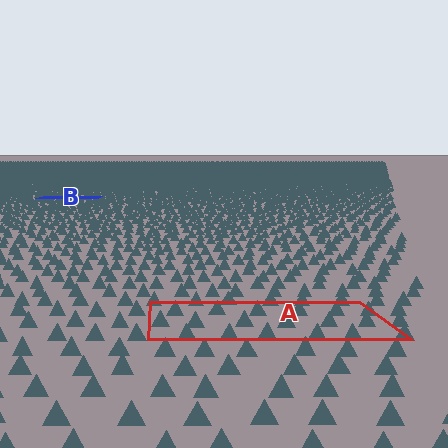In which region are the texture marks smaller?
The texture marks are smaller in region B, because it is farther away.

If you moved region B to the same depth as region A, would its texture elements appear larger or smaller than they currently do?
They would appear larger. At a closer depth, the same texture elements are projected at a bigger on-screen size.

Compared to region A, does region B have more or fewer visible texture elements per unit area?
Region B has more texture elements per unit area — they are packed more densely because it is farther away.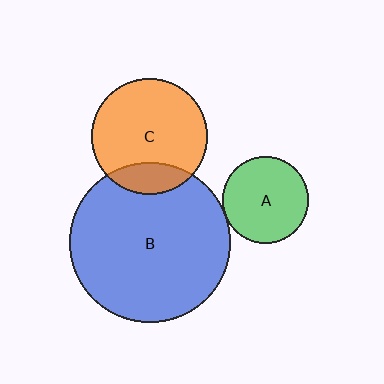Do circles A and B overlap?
Yes.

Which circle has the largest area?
Circle B (blue).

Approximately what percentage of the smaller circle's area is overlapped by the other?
Approximately 5%.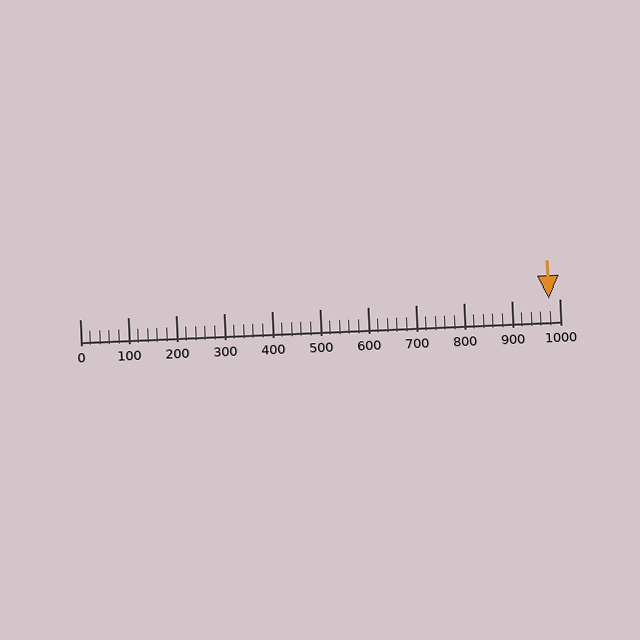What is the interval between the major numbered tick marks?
The major tick marks are spaced 100 units apart.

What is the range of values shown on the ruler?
The ruler shows values from 0 to 1000.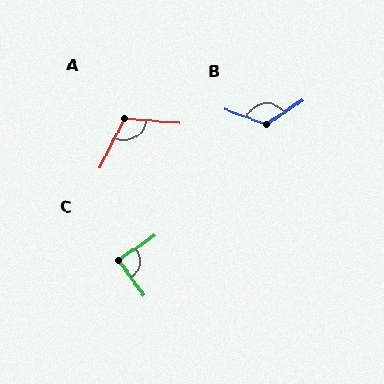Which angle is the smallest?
C, at approximately 88 degrees.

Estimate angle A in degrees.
Approximately 112 degrees.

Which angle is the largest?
B, at approximately 126 degrees.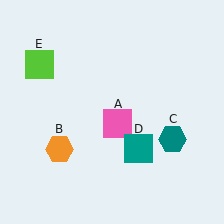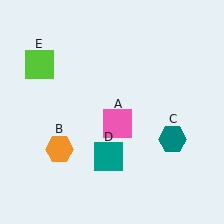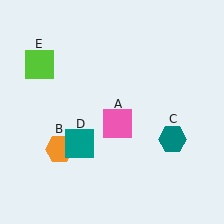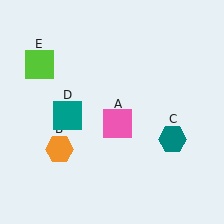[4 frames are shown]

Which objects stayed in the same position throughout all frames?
Pink square (object A) and orange hexagon (object B) and teal hexagon (object C) and lime square (object E) remained stationary.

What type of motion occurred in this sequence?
The teal square (object D) rotated clockwise around the center of the scene.